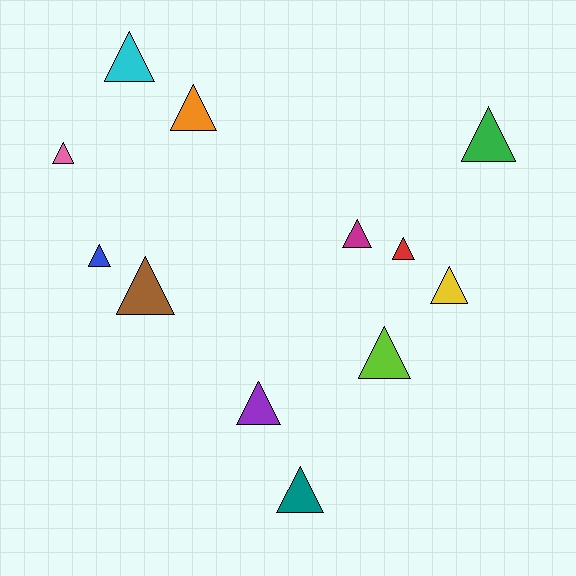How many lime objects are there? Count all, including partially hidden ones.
There is 1 lime object.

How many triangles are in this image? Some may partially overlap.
There are 12 triangles.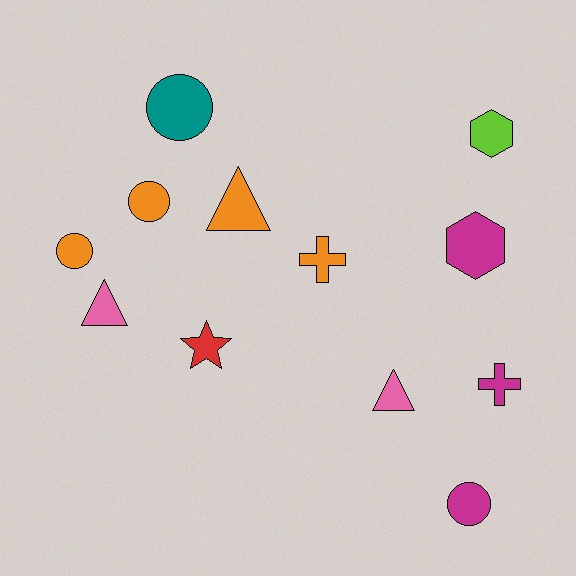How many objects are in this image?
There are 12 objects.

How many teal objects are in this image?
There is 1 teal object.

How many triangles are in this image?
There are 3 triangles.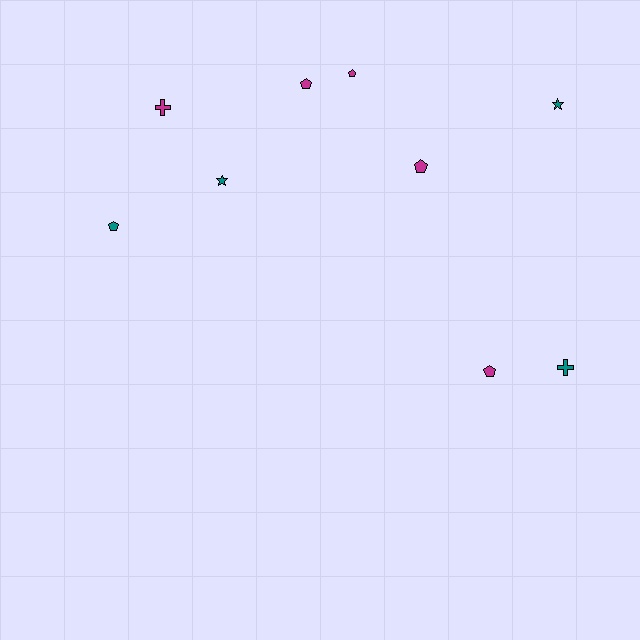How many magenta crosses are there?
There is 1 magenta cross.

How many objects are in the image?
There are 9 objects.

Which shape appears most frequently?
Pentagon, with 5 objects.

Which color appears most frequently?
Magenta, with 5 objects.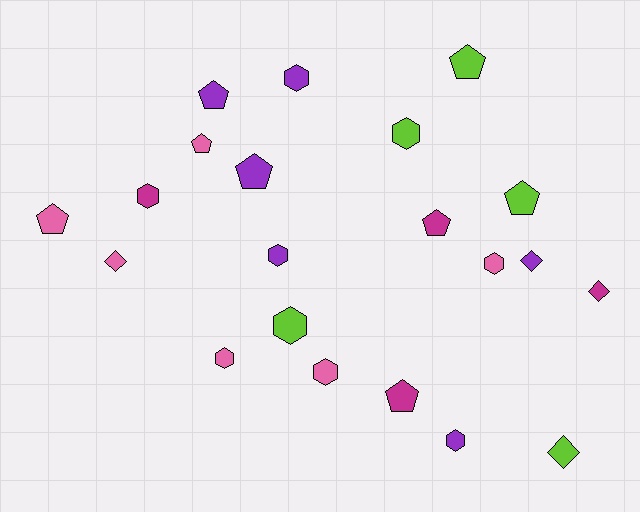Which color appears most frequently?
Pink, with 6 objects.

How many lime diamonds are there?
There is 1 lime diamond.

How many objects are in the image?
There are 21 objects.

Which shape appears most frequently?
Hexagon, with 9 objects.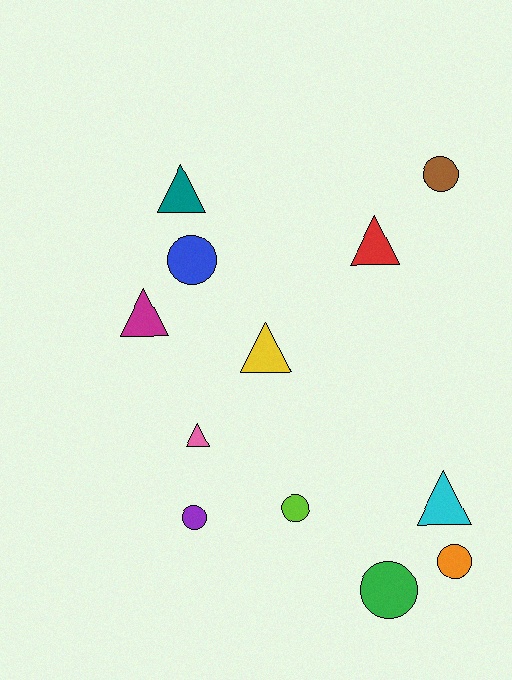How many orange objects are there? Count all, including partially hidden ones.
There is 1 orange object.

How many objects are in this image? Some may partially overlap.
There are 12 objects.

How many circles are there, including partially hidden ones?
There are 6 circles.